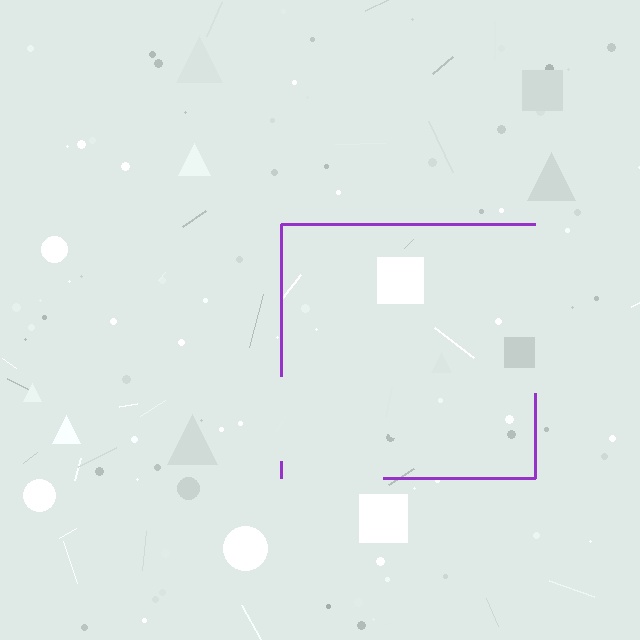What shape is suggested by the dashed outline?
The dashed outline suggests a square.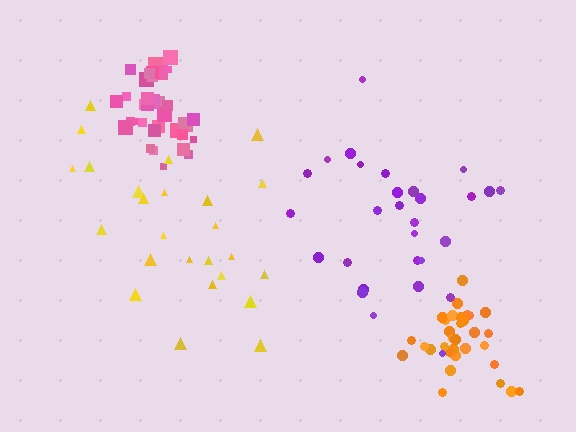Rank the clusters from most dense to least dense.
pink, orange, purple, yellow.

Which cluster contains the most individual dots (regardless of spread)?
Pink (35).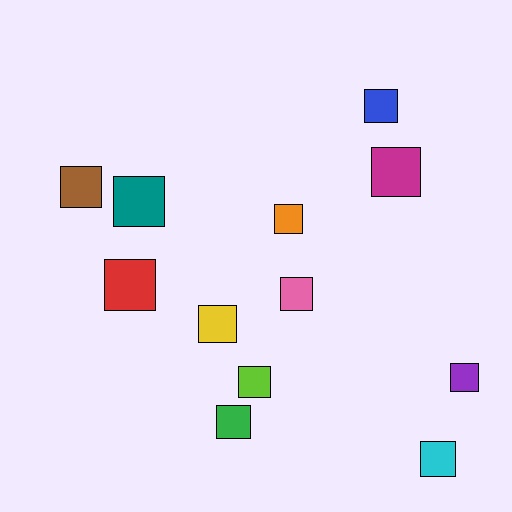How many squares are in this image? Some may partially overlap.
There are 12 squares.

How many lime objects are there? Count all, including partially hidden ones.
There is 1 lime object.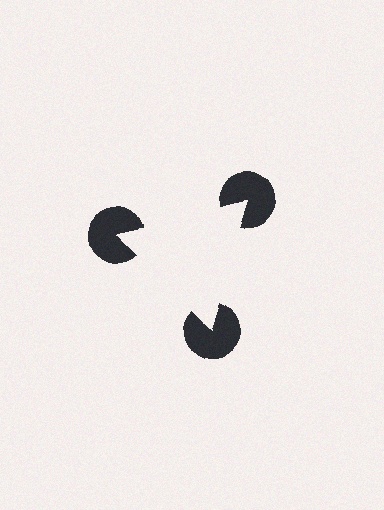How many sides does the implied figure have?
3 sides.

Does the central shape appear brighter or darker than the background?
It typically appears slightly brighter than the background, even though no actual brightness change is drawn.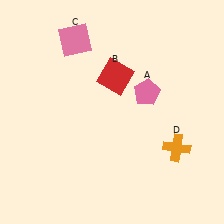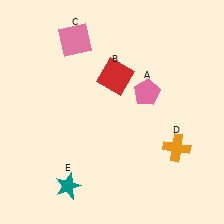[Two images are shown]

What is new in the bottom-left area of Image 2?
A teal star (E) was added in the bottom-left area of Image 2.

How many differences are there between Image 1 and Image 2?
There is 1 difference between the two images.